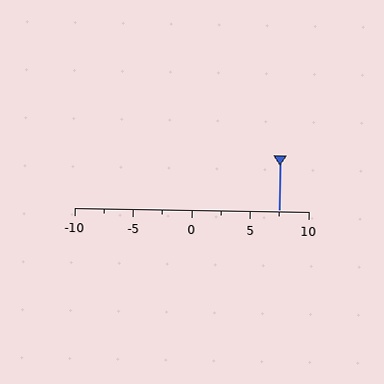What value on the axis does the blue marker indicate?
The marker indicates approximately 7.5.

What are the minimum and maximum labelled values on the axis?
The axis runs from -10 to 10.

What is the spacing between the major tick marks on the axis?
The major ticks are spaced 5 apart.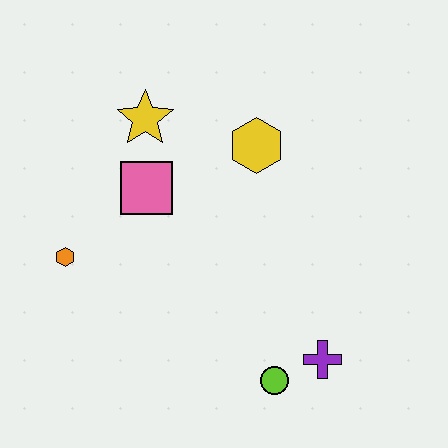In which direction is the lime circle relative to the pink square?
The lime circle is below the pink square.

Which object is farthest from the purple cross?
The yellow star is farthest from the purple cross.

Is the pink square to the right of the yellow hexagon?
No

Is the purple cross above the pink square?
No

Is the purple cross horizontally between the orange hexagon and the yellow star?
No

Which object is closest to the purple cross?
The lime circle is closest to the purple cross.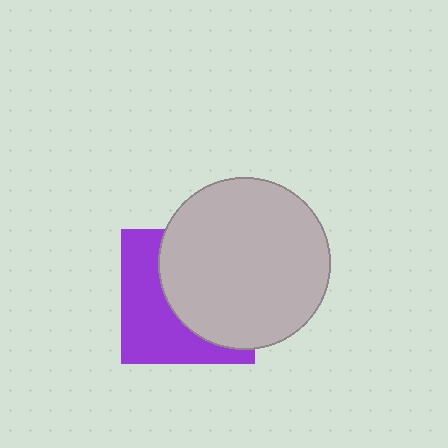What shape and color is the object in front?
The object in front is a light gray circle.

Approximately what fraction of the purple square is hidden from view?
Roughly 56% of the purple square is hidden behind the light gray circle.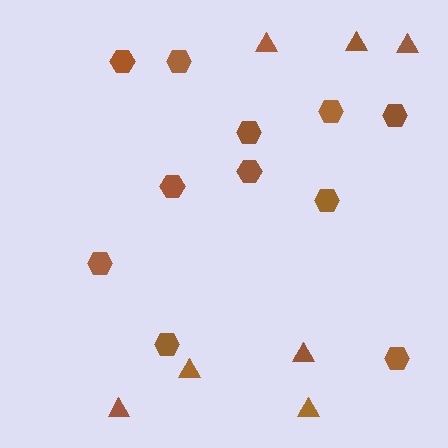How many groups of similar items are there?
There are 2 groups: one group of hexagons (11) and one group of triangles (7).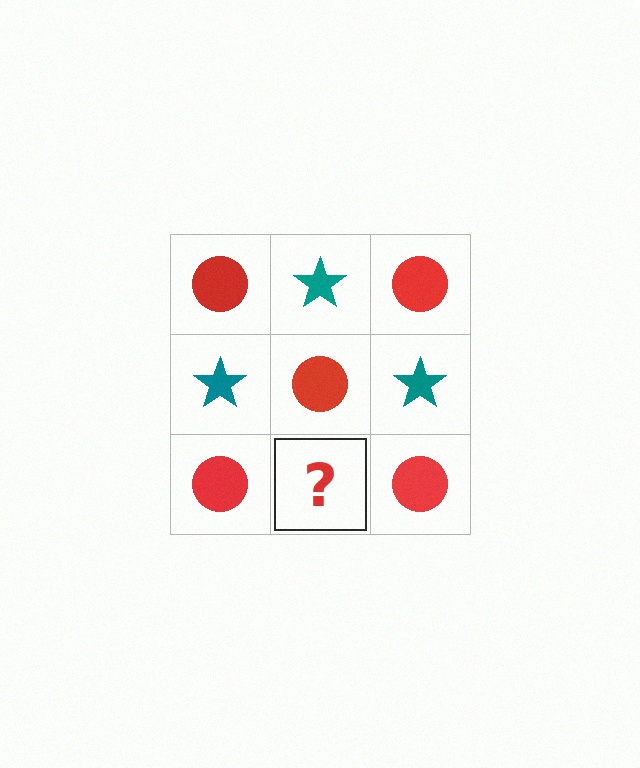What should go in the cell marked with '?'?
The missing cell should contain a teal star.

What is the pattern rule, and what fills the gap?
The rule is that it alternates red circle and teal star in a checkerboard pattern. The gap should be filled with a teal star.